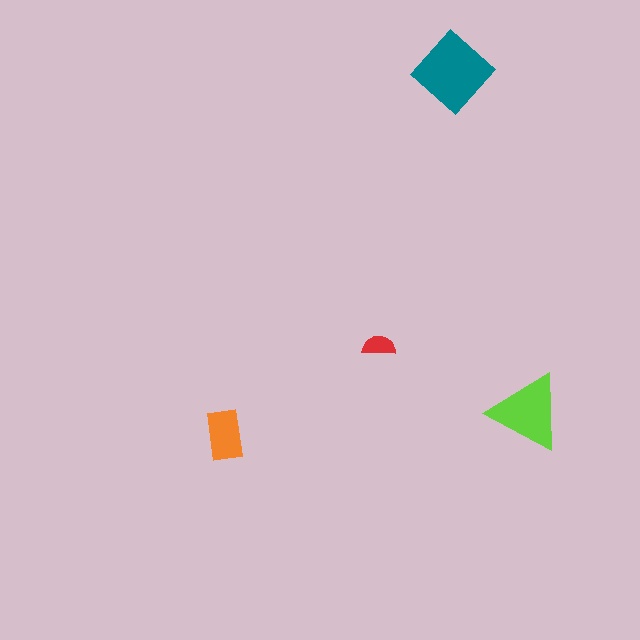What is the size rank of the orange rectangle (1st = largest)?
3rd.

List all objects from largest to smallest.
The teal diamond, the lime triangle, the orange rectangle, the red semicircle.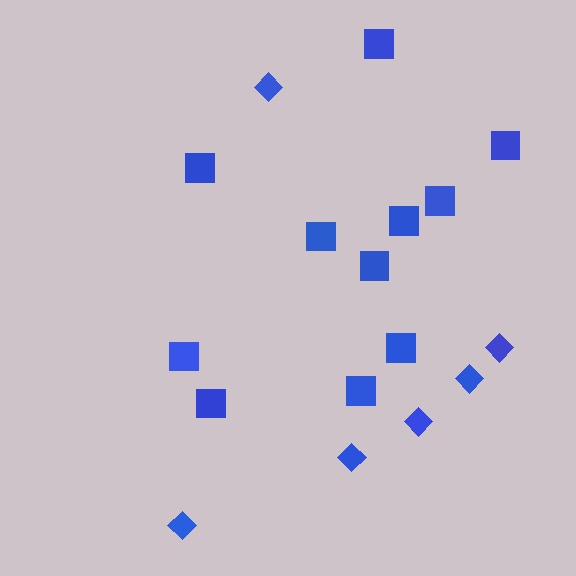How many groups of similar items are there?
There are 2 groups: one group of squares (11) and one group of diamonds (6).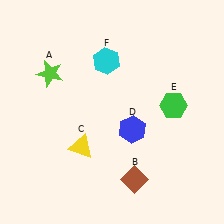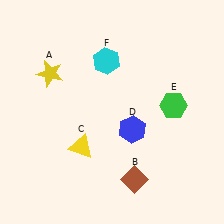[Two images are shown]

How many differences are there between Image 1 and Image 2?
There is 1 difference between the two images.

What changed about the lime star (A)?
In Image 1, A is lime. In Image 2, it changed to yellow.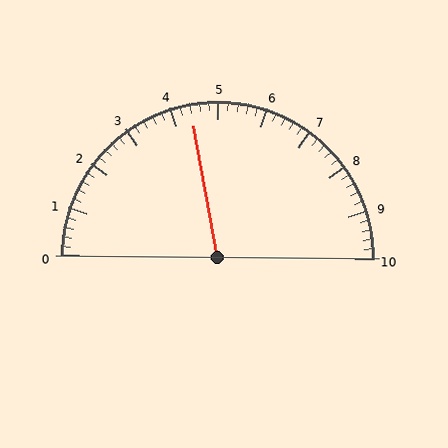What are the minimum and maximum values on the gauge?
The gauge ranges from 0 to 10.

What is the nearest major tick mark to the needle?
The nearest major tick mark is 4.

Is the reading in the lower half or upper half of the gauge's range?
The reading is in the lower half of the range (0 to 10).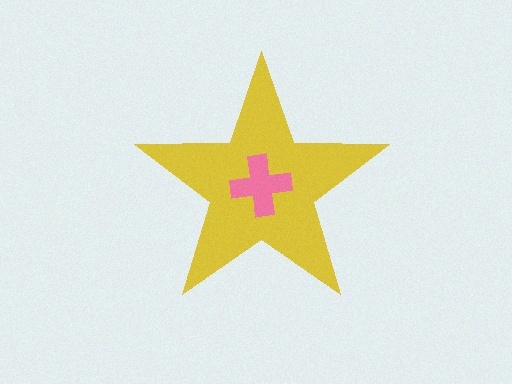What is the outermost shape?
The yellow star.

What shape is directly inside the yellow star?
The pink cross.